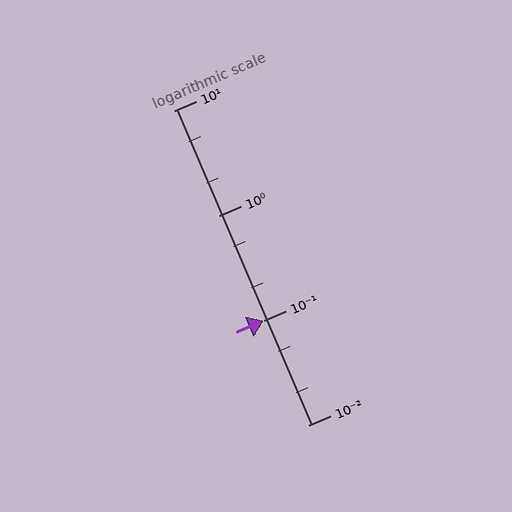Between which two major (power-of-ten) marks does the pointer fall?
The pointer is between 0.1 and 1.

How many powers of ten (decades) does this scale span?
The scale spans 3 decades, from 0.01 to 10.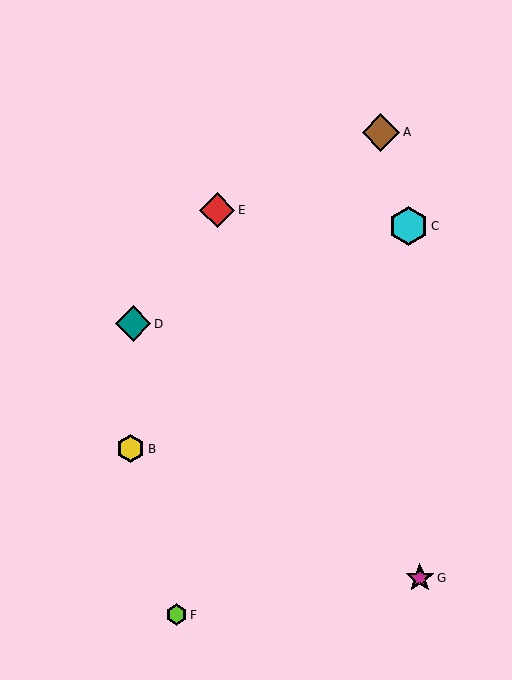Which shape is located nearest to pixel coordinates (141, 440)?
The yellow hexagon (labeled B) at (131, 449) is nearest to that location.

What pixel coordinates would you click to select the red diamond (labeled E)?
Click at (217, 210) to select the red diamond E.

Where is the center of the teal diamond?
The center of the teal diamond is at (133, 324).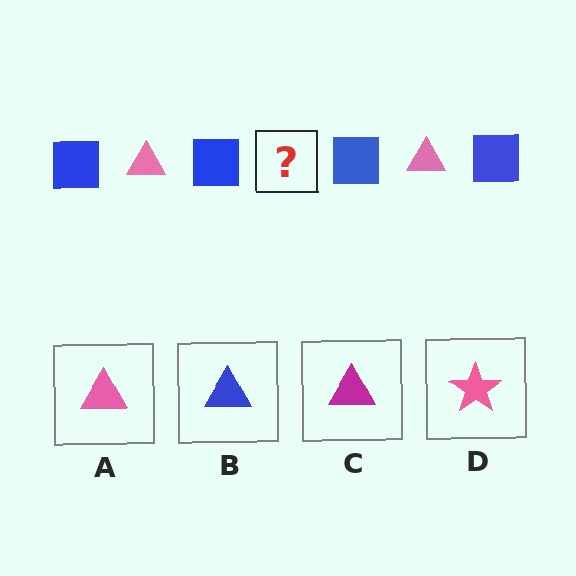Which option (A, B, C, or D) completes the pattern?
A.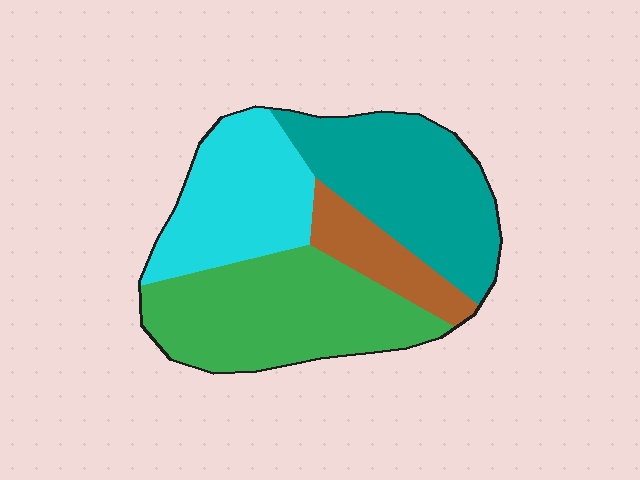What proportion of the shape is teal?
Teal takes up between a quarter and a half of the shape.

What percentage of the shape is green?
Green takes up between a third and a half of the shape.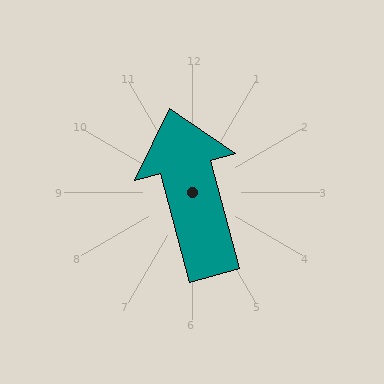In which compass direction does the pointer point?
North.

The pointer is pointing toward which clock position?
Roughly 11 o'clock.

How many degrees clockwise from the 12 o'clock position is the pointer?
Approximately 345 degrees.